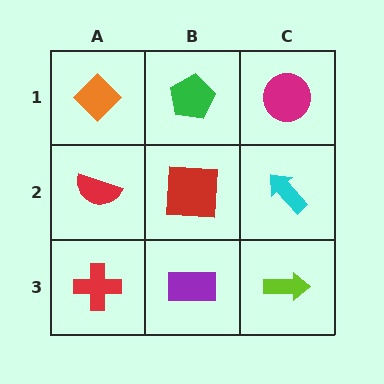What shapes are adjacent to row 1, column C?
A cyan arrow (row 2, column C), a green pentagon (row 1, column B).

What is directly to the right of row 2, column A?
A red square.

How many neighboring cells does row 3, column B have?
3.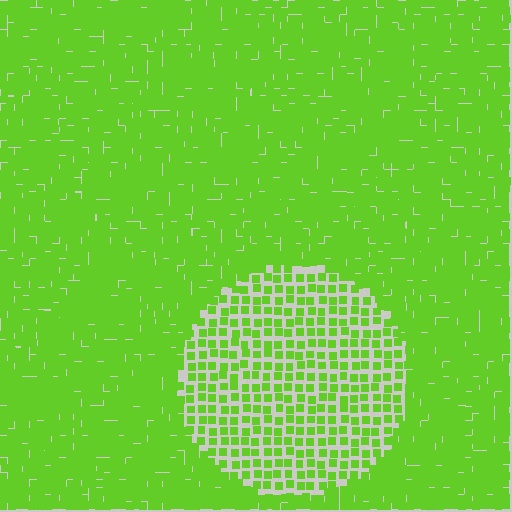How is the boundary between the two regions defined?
The boundary is defined by a change in element density (approximately 2.2x ratio). All elements are the same color, size, and shape.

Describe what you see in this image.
The image contains small lime elements arranged at two different densities. A circle-shaped region is visible where the elements are less densely packed than the surrounding area.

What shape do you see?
I see a circle.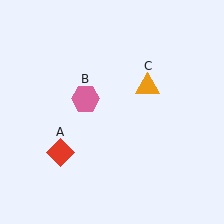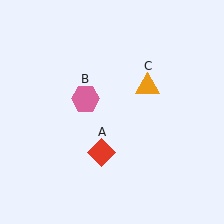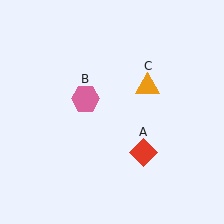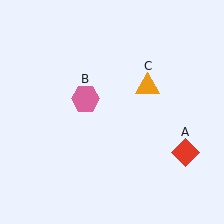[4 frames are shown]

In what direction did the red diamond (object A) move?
The red diamond (object A) moved right.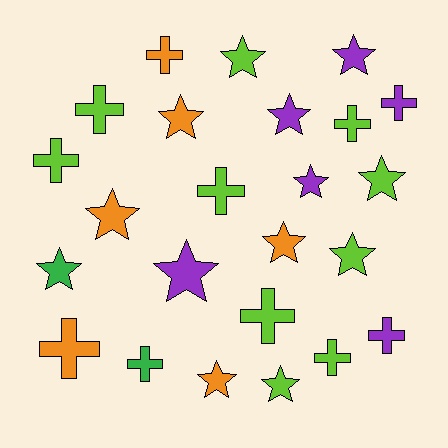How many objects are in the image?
There are 24 objects.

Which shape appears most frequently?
Star, with 13 objects.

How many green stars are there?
There is 1 green star.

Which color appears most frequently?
Lime, with 10 objects.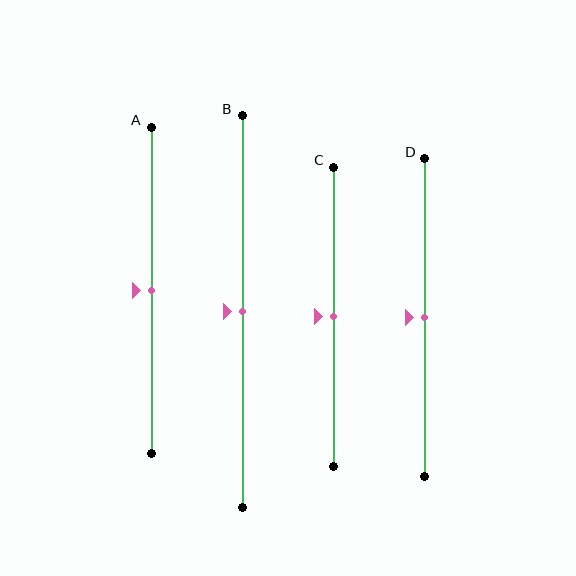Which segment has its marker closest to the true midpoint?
Segment A has its marker closest to the true midpoint.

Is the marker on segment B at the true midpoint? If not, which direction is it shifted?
Yes, the marker on segment B is at the true midpoint.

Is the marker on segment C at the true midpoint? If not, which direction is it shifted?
Yes, the marker on segment C is at the true midpoint.